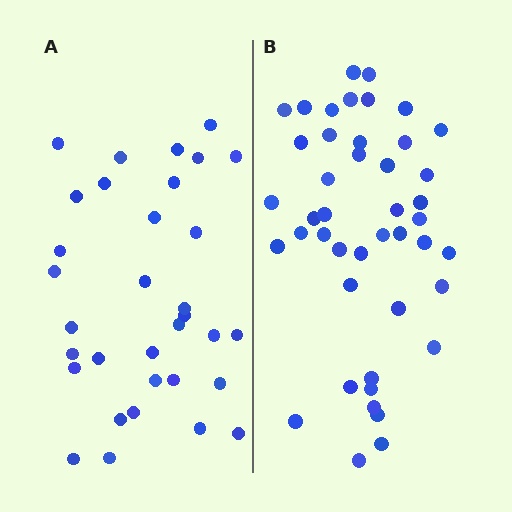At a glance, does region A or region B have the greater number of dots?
Region B (the right region) has more dots.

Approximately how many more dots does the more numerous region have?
Region B has roughly 12 or so more dots than region A.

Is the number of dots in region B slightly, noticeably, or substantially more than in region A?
Region B has noticeably more, but not dramatically so. The ratio is roughly 1.3 to 1.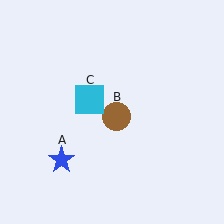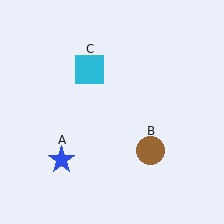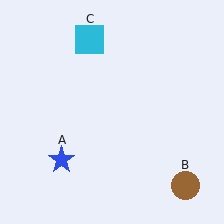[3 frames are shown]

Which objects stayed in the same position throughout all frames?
Blue star (object A) remained stationary.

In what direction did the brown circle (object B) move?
The brown circle (object B) moved down and to the right.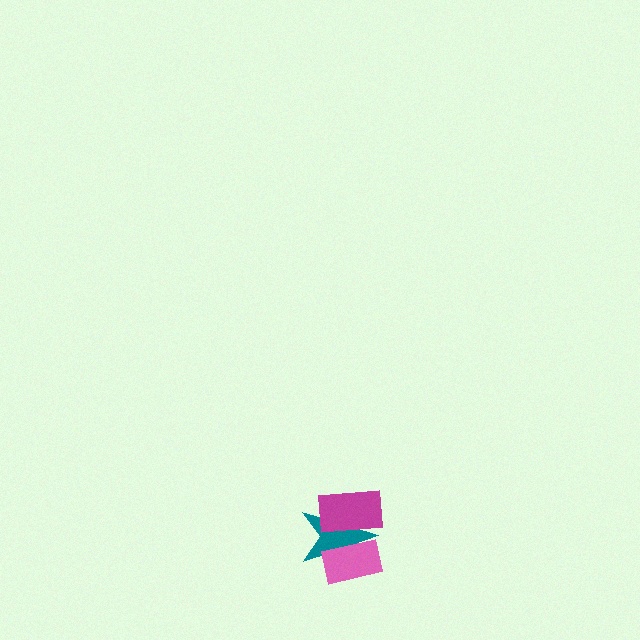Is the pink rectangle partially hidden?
Yes, it is partially covered by another shape.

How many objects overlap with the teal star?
2 objects overlap with the teal star.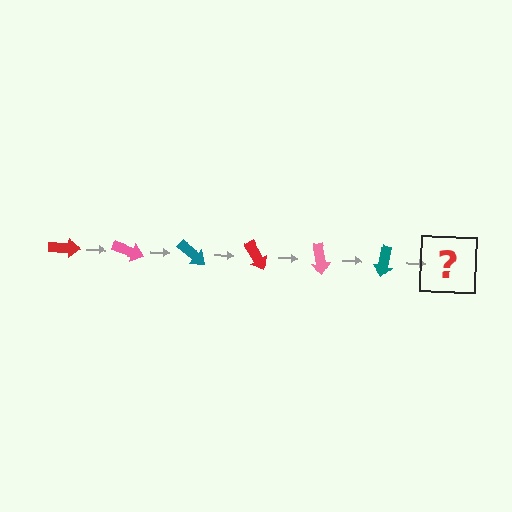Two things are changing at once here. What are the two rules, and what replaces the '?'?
The two rules are that it rotates 20 degrees each step and the color cycles through red, pink, and teal. The '?' should be a red arrow, rotated 120 degrees from the start.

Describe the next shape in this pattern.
It should be a red arrow, rotated 120 degrees from the start.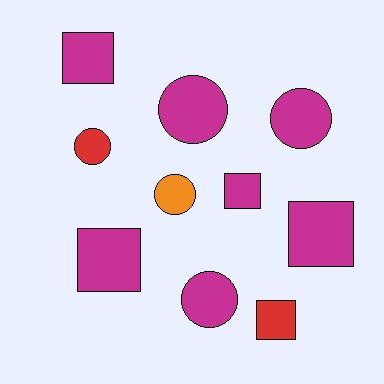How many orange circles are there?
There is 1 orange circle.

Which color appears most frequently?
Magenta, with 7 objects.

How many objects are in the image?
There are 10 objects.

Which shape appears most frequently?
Square, with 5 objects.